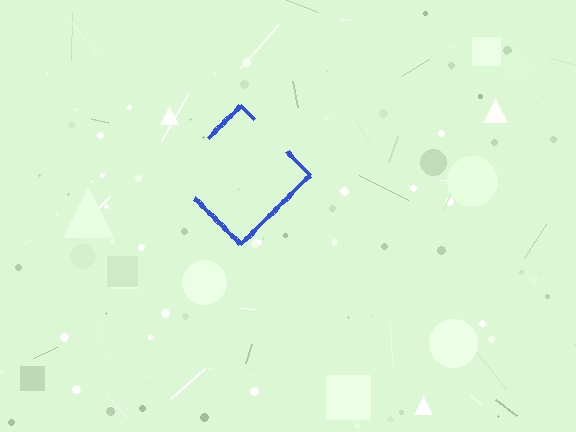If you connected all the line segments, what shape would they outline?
They would outline a diamond.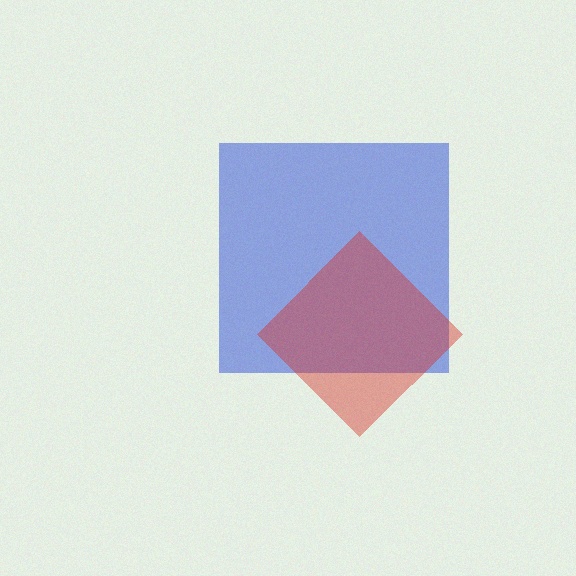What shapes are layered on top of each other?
The layered shapes are: a blue square, a red diamond.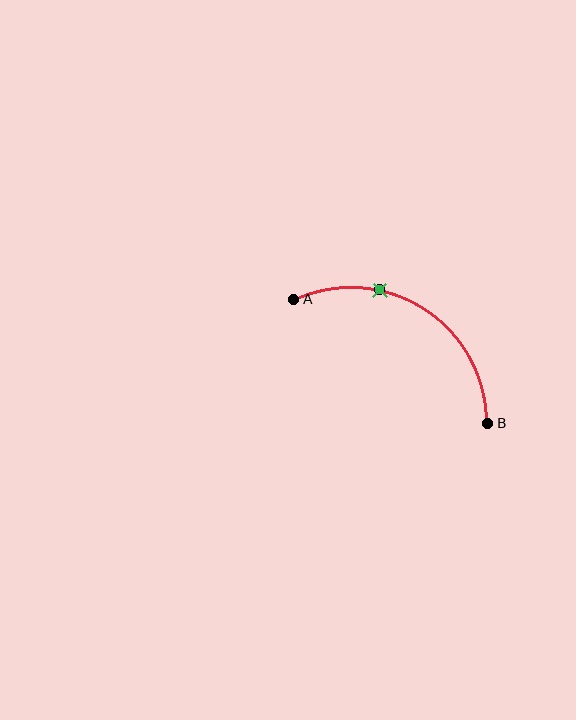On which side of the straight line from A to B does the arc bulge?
The arc bulges above the straight line connecting A and B.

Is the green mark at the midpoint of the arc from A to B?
No. The green mark lies on the arc but is closer to endpoint A. The arc midpoint would be at the point on the curve equidistant along the arc from both A and B.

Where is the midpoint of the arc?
The arc midpoint is the point on the curve farthest from the straight line joining A and B. It sits above that line.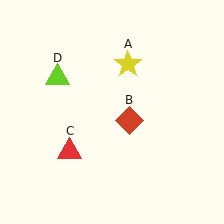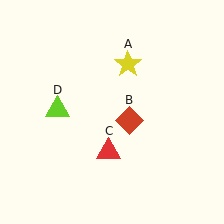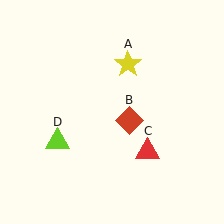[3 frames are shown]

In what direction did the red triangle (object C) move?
The red triangle (object C) moved right.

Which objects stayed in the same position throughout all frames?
Yellow star (object A) and red diamond (object B) remained stationary.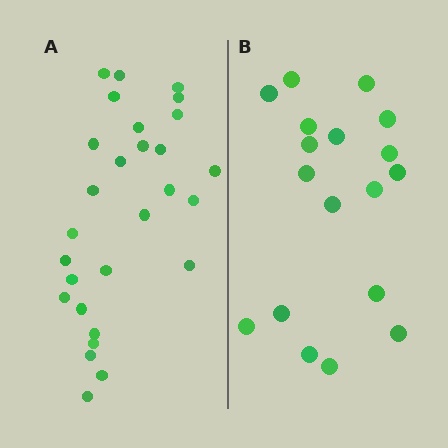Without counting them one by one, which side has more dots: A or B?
Region A (the left region) has more dots.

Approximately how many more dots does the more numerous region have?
Region A has roughly 10 or so more dots than region B.